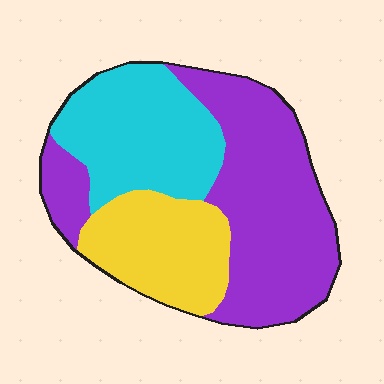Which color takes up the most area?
Purple, at roughly 45%.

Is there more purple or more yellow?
Purple.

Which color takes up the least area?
Yellow, at roughly 25%.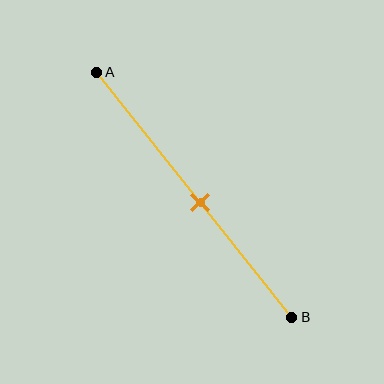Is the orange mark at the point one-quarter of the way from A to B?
No, the mark is at about 55% from A, not at the 25% one-quarter point.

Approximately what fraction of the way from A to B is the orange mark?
The orange mark is approximately 55% of the way from A to B.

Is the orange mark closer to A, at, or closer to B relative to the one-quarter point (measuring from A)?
The orange mark is closer to point B than the one-quarter point of segment AB.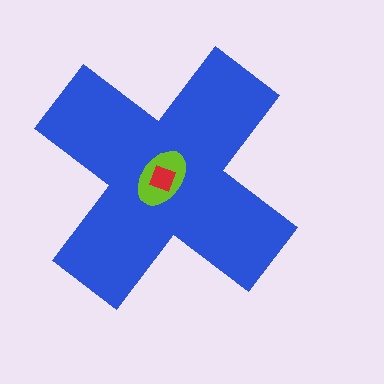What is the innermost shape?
The red diamond.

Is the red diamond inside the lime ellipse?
Yes.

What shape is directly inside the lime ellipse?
The red diamond.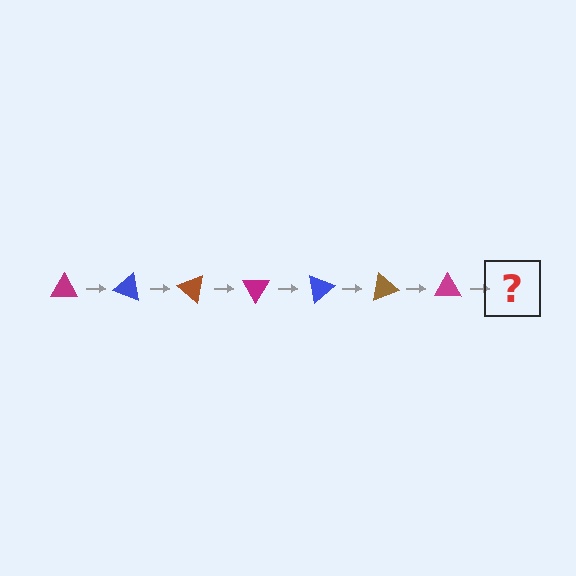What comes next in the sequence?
The next element should be a blue triangle, rotated 140 degrees from the start.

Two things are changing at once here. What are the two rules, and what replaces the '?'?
The two rules are that it rotates 20 degrees each step and the color cycles through magenta, blue, and brown. The '?' should be a blue triangle, rotated 140 degrees from the start.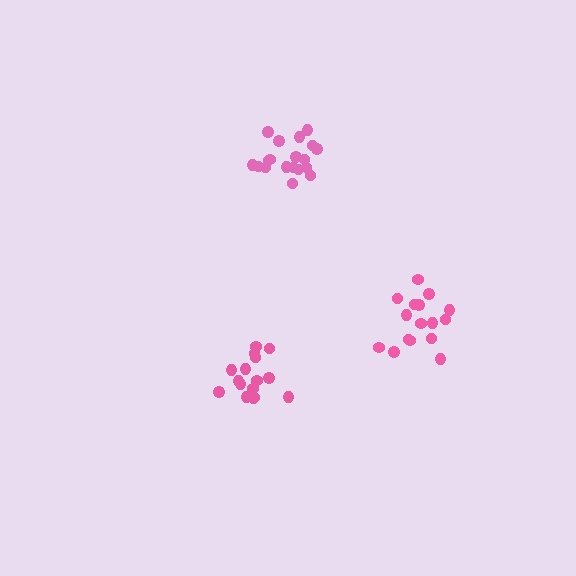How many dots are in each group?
Group 1: 16 dots, Group 2: 19 dots, Group 3: 16 dots (51 total).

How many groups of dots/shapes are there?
There are 3 groups.